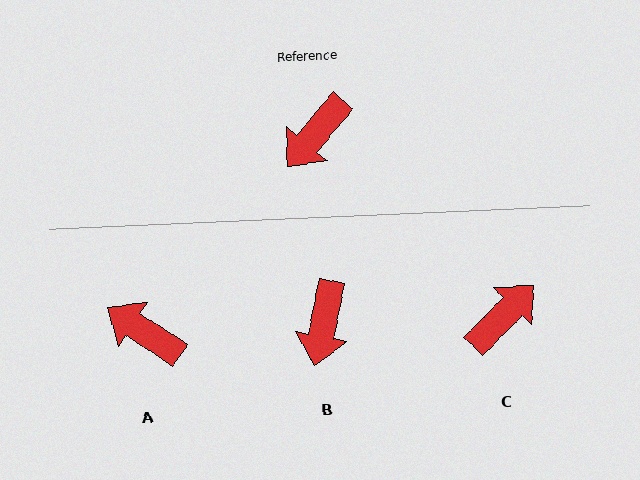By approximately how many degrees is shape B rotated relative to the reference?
Approximately 29 degrees counter-clockwise.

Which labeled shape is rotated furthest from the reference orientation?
C, about 175 degrees away.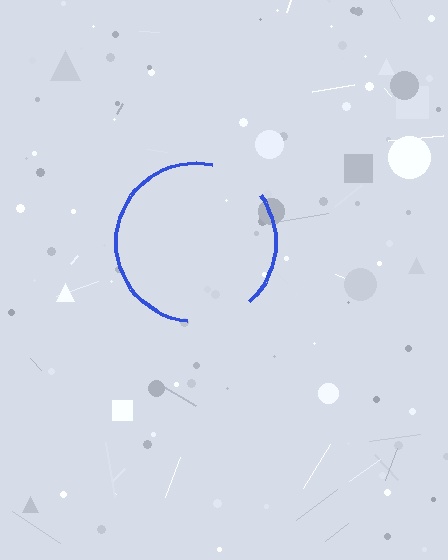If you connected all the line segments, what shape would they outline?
They would outline a circle.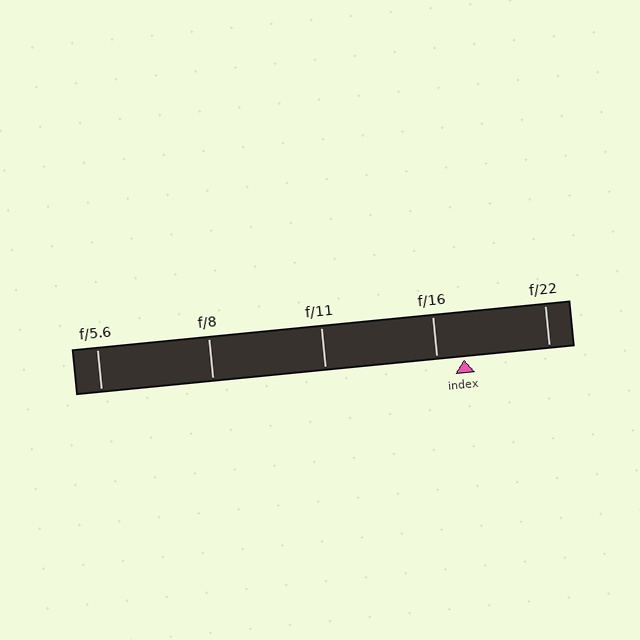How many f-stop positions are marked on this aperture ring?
There are 5 f-stop positions marked.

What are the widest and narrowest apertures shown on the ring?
The widest aperture shown is f/5.6 and the narrowest is f/22.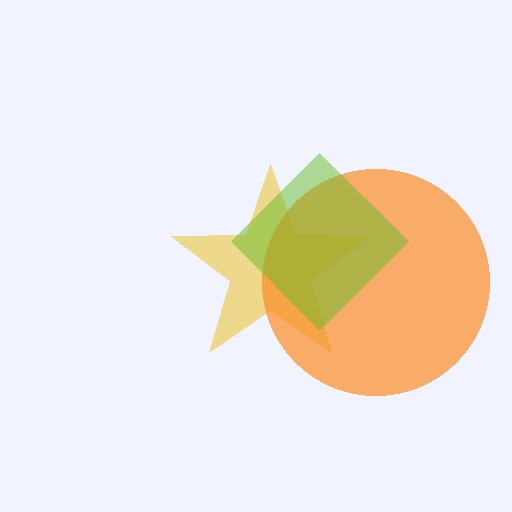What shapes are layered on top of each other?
The layered shapes are: a yellow star, an orange circle, a lime diamond.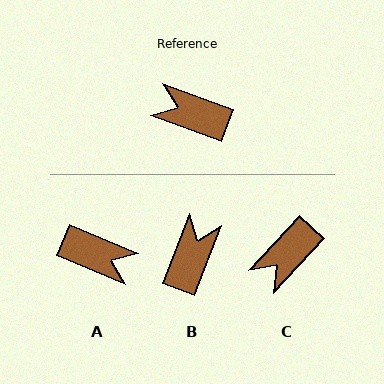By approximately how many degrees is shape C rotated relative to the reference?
Approximately 67 degrees counter-clockwise.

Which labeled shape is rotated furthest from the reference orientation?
A, about 177 degrees away.